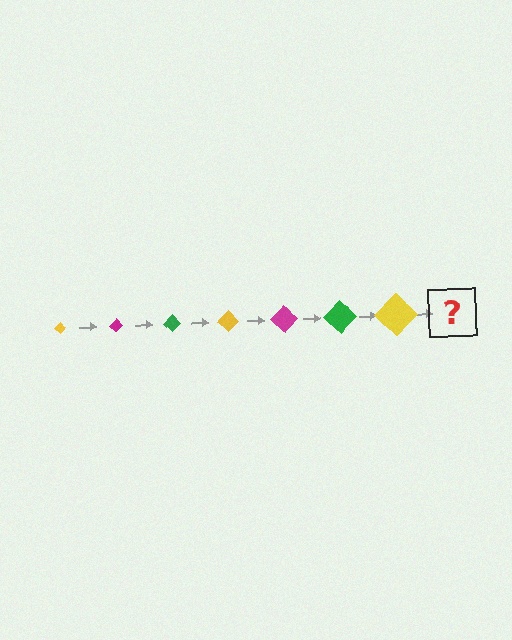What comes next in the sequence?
The next element should be a magenta diamond, larger than the previous one.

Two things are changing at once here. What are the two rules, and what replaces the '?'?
The two rules are that the diamond grows larger each step and the color cycles through yellow, magenta, and green. The '?' should be a magenta diamond, larger than the previous one.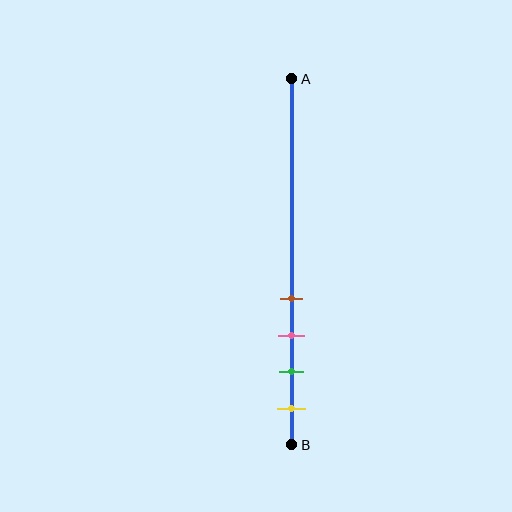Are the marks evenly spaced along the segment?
Yes, the marks are approximately evenly spaced.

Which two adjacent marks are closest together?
The brown and pink marks are the closest adjacent pair.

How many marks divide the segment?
There are 4 marks dividing the segment.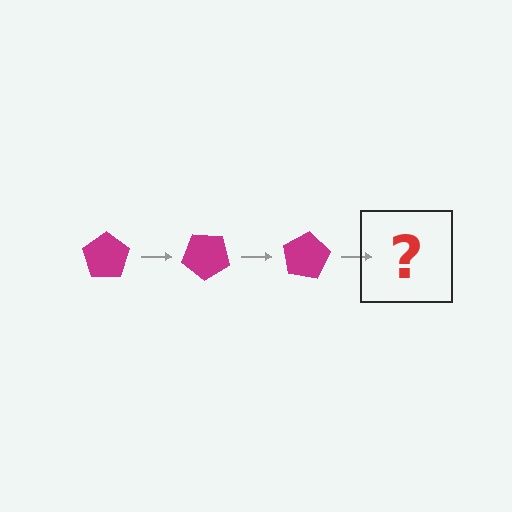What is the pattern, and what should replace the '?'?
The pattern is that the pentagon rotates 40 degrees each step. The '?' should be a magenta pentagon rotated 120 degrees.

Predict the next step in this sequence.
The next step is a magenta pentagon rotated 120 degrees.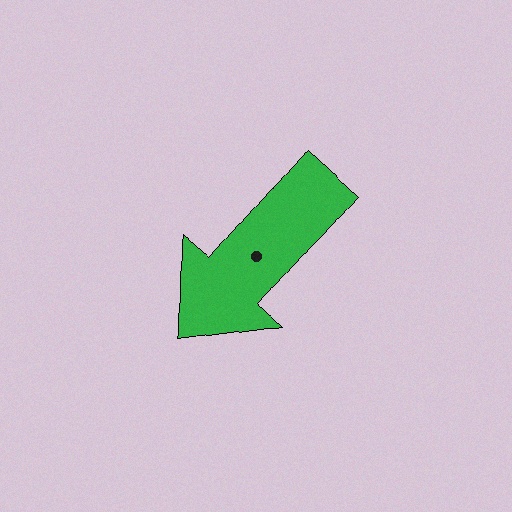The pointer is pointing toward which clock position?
Roughly 7 o'clock.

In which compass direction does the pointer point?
Southwest.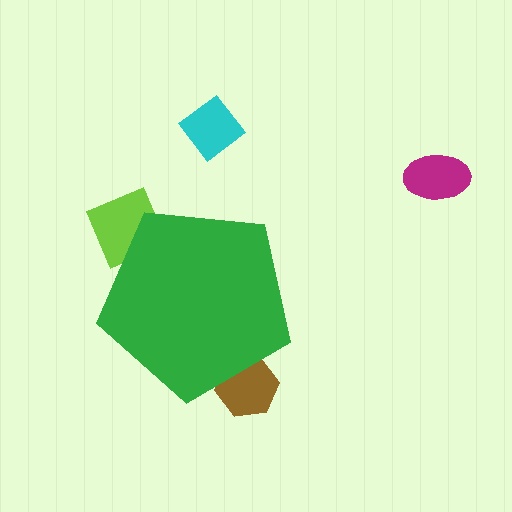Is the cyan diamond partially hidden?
No, the cyan diamond is fully visible.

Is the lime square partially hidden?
Yes, the lime square is partially hidden behind the green pentagon.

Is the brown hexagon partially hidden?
Yes, the brown hexagon is partially hidden behind the green pentagon.